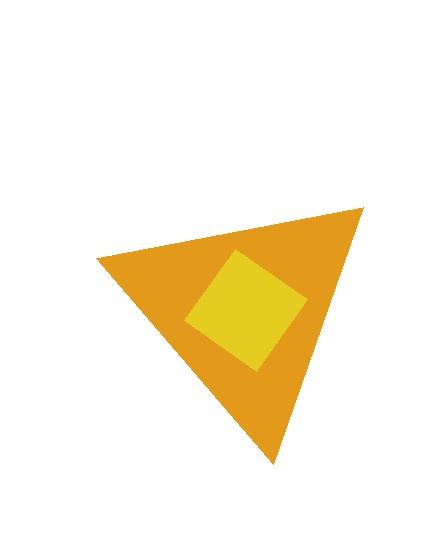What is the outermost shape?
The orange triangle.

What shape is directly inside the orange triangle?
The yellow diamond.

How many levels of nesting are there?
2.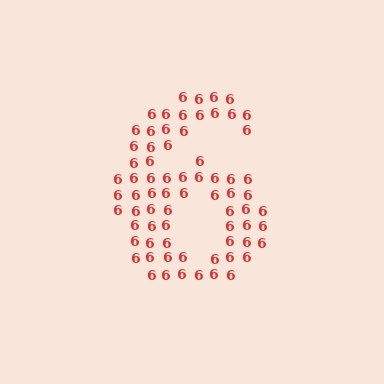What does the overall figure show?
The overall figure shows the digit 6.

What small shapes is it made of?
It is made of small digit 6's.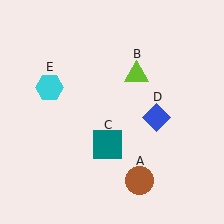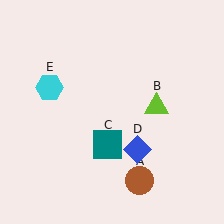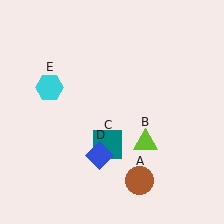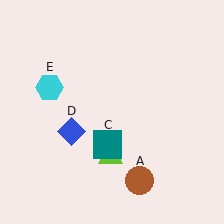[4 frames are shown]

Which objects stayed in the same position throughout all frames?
Brown circle (object A) and teal square (object C) and cyan hexagon (object E) remained stationary.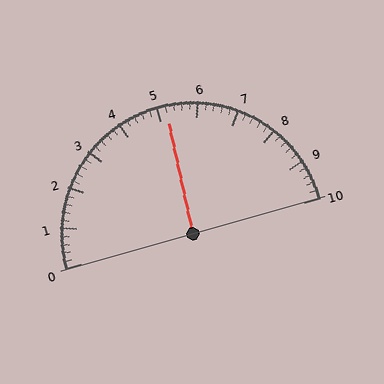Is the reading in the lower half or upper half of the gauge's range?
The reading is in the upper half of the range (0 to 10).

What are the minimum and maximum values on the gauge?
The gauge ranges from 0 to 10.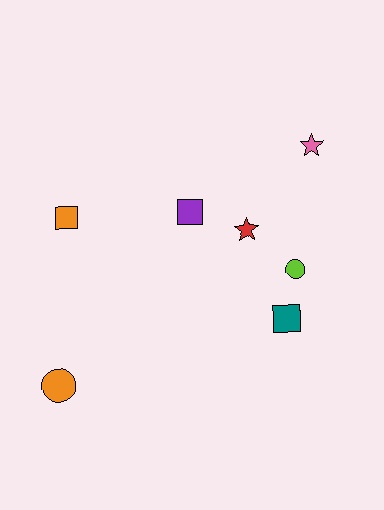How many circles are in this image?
There are 2 circles.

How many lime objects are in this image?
There is 1 lime object.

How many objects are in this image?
There are 7 objects.